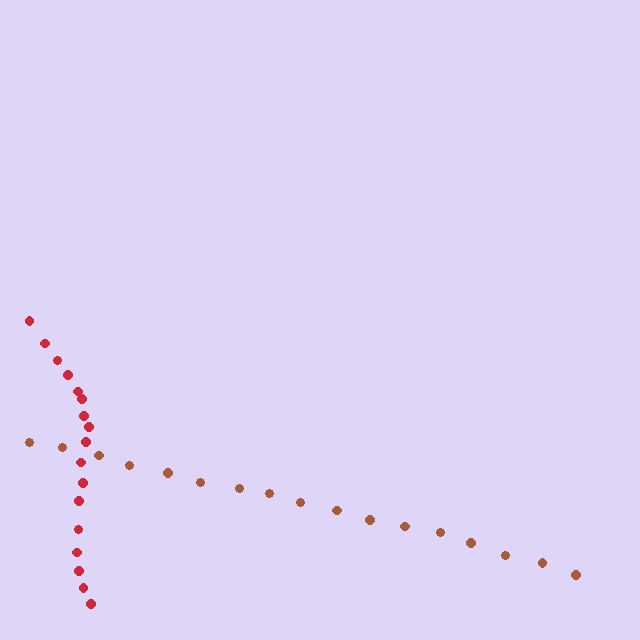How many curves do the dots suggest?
There are 2 distinct paths.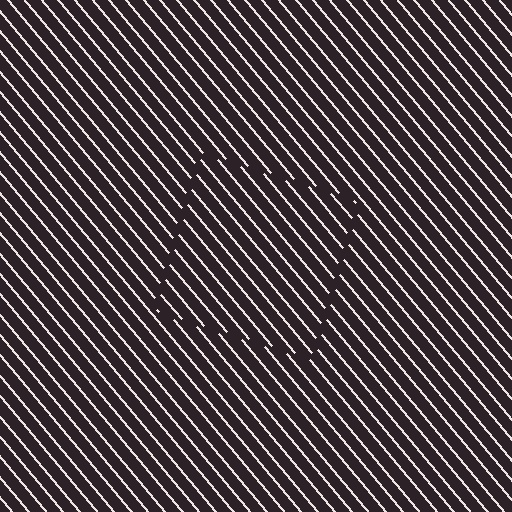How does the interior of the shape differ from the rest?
The interior of the shape contains the same grating, shifted by half a period — the contour is defined by the phase discontinuity where line-ends from the inner and outer gratings abut.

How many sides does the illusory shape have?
4 sides — the line-ends trace a square.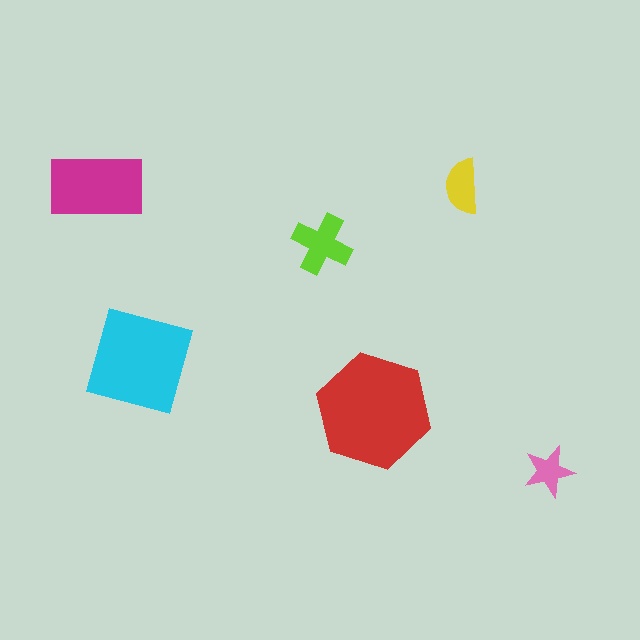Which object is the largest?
The red hexagon.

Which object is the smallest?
The pink star.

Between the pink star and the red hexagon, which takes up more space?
The red hexagon.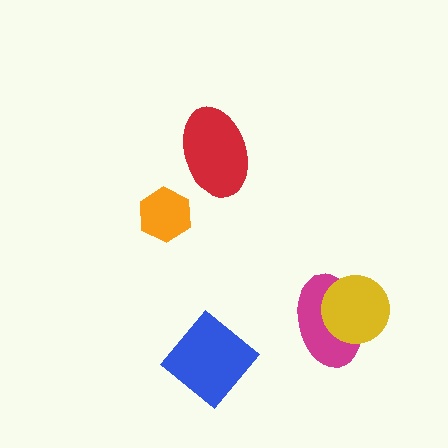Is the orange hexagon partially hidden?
No, no other shape covers it.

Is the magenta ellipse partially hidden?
Yes, it is partially covered by another shape.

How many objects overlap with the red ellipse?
0 objects overlap with the red ellipse.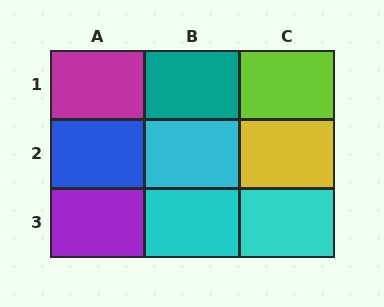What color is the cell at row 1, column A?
Magenta.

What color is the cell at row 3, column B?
Cyan.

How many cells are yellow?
1 cell is yellow.